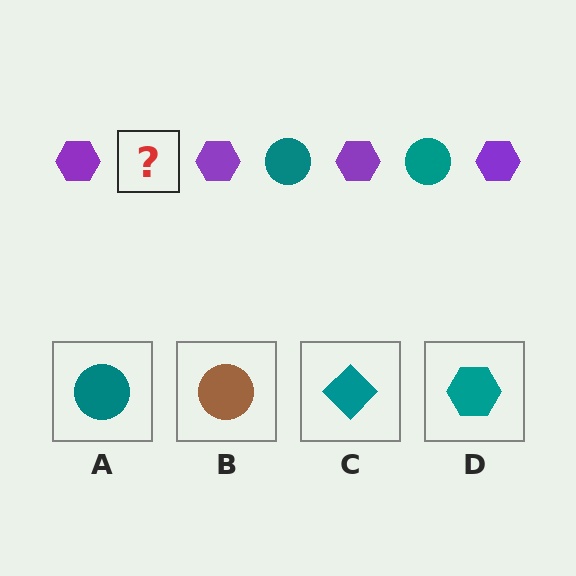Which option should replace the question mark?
Option A.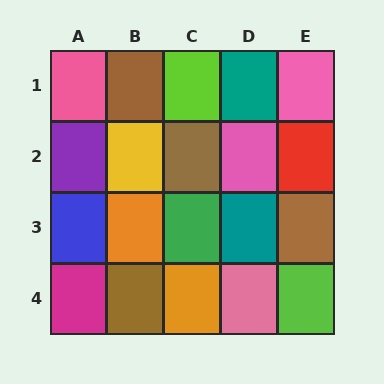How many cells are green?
1 cell is green.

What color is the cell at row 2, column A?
Purple.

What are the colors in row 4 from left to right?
Magenta, brown, orange, pink, lime.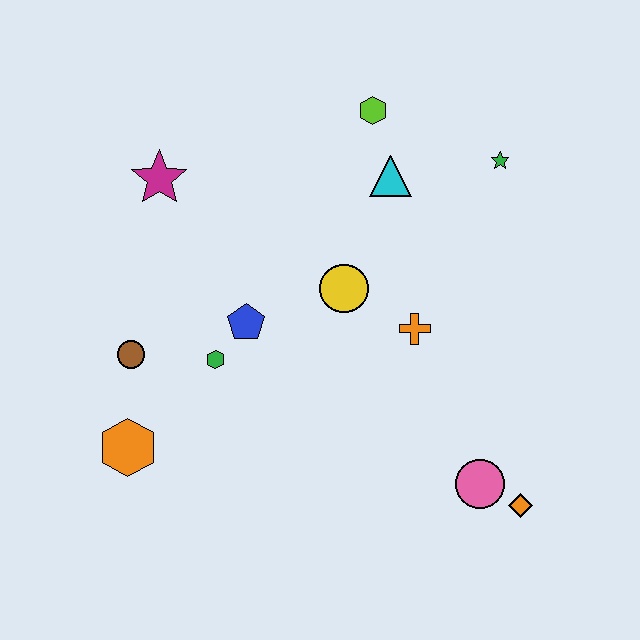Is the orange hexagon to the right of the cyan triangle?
No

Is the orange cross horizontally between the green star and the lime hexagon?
Yes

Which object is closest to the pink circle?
The orange diamond is closest to the pink circle.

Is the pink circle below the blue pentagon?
Yes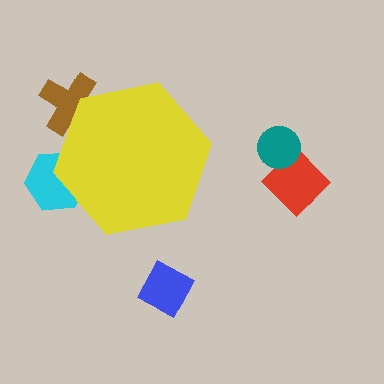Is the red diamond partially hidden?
No, the red diamond is fully visible.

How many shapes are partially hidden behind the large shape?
2 shapes are partially hidden.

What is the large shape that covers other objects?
A yellow hexagon.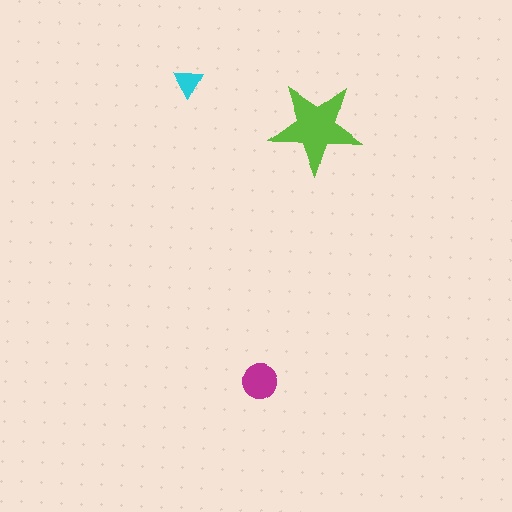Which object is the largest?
The lime star.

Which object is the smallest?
The cyan triangle.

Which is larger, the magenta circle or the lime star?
The lime star.